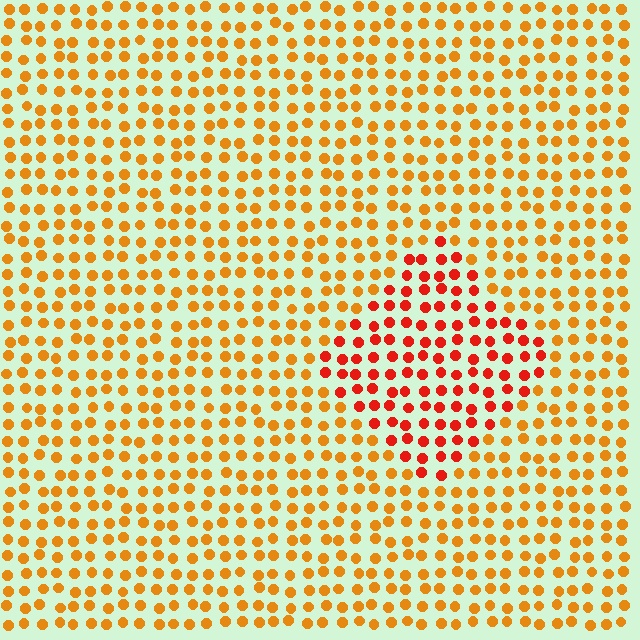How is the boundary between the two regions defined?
The boundary is defined purely by a slight shift in hue (about 32 degrees). Spacing, size, and orientation are identical on both sides.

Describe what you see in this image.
The image is filled with small orange elements in a uniform arrangement. A diamond-shaped region is visible where the elements are tinted to a slightly different hue, forming a subtle color boundary.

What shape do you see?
I see a diamond.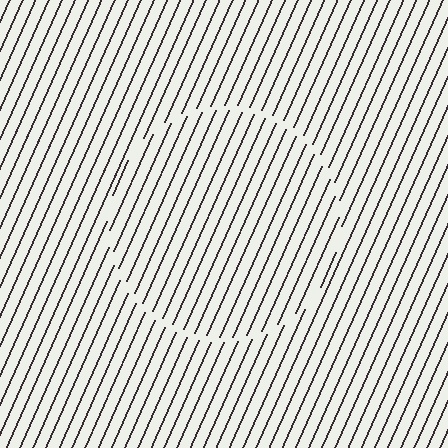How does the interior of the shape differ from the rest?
The interior of the shape contains the same grating, shifted by half a period — the contour is defined by the phase discontinuity where line-ends from the inner and outer gratings abut.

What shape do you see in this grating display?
An illusory circle. The interior of the shape contains the same grating, shifted by half a period — the contour is defined by the phase discontinuity where line-ends from the inner and outer gratings abut.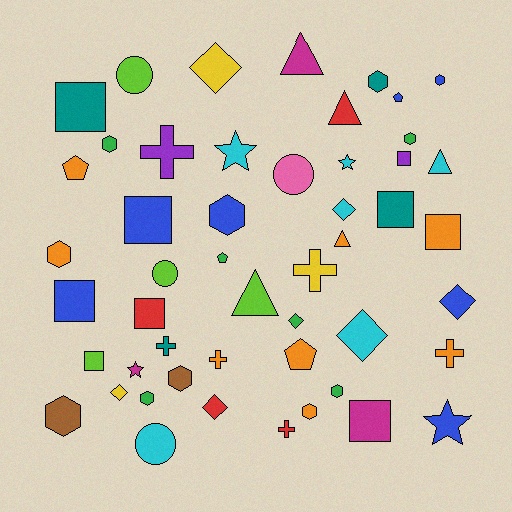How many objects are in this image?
There are 50 objects.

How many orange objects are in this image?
There are 8 orange objects.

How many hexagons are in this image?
There are 11 hexagons.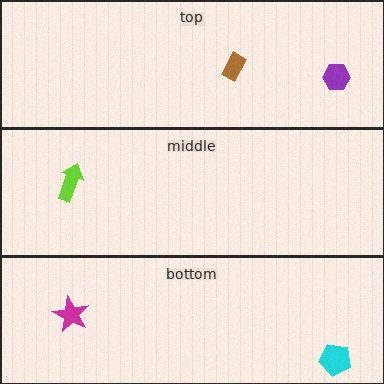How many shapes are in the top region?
2.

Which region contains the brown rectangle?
The top region.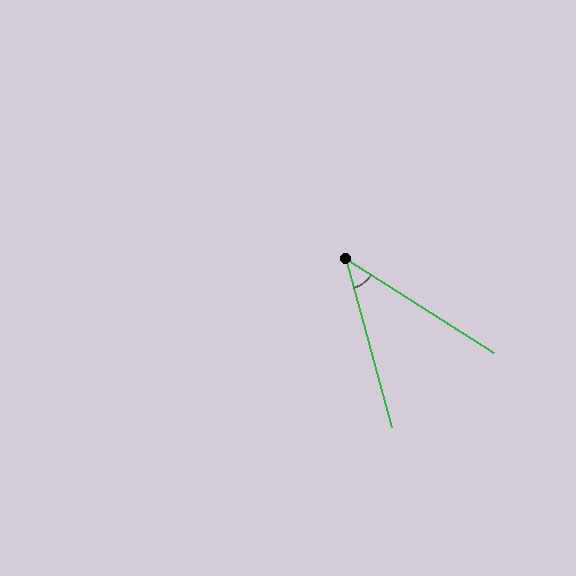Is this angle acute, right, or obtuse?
It is acute.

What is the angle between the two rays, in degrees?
Approximately 42 degrees.